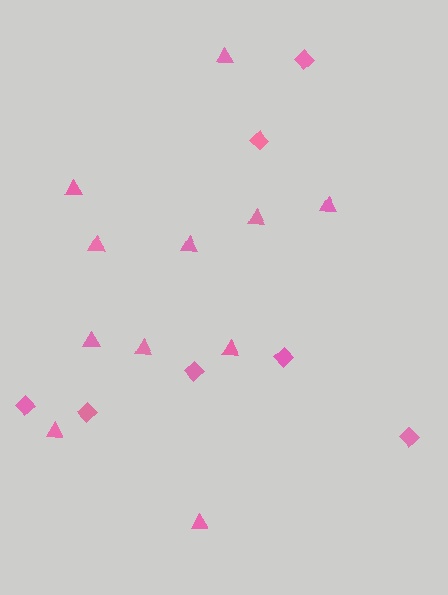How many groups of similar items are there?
There are 2 groups: one group of diamonds (7) and one group of triangles (11).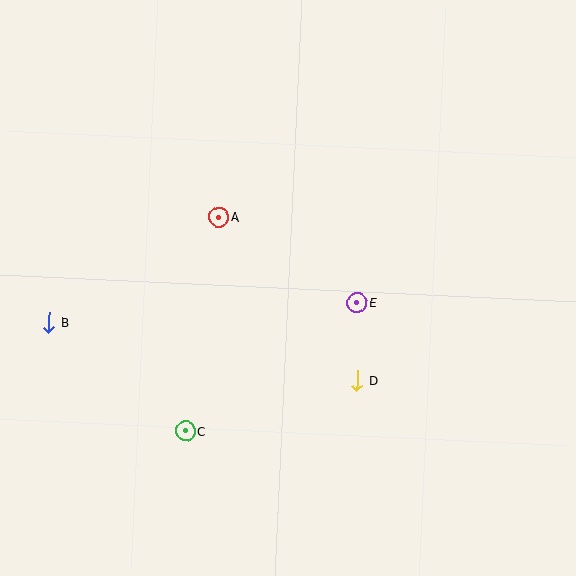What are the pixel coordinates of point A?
Point A is at (219, 217).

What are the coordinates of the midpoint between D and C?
The midpoint between D and C is at (271, 406).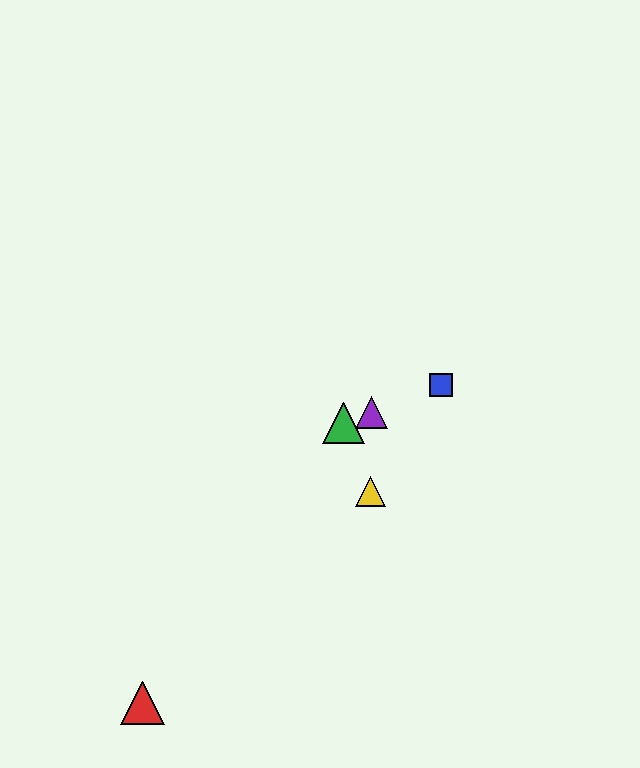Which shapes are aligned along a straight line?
The blue square, the green triangle, the purple triangle are aligned along a straight line.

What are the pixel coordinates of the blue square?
The blue square is at (441, 385).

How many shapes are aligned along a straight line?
3 shapes (the blue square, the green triangle, the purple triangle) are aligned along a straight line.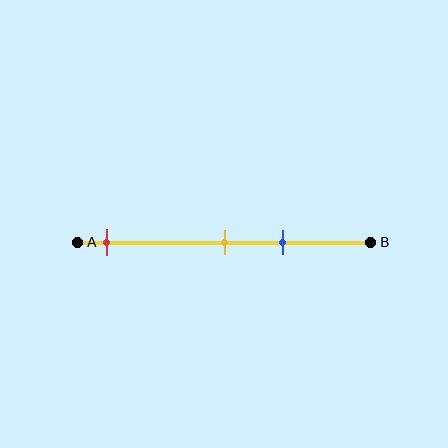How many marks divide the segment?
There are 3 marks dividing the segment.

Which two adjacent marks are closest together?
The yellow and blue marks are the closest adjacent pair.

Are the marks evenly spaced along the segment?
No, the marks are not evenly spaced.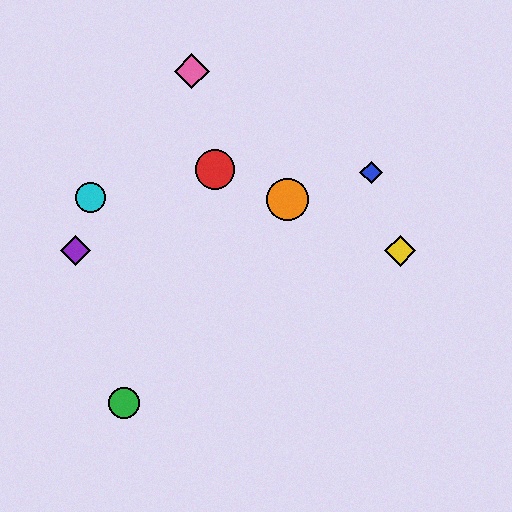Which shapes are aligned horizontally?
The yellow diamond, the purple diamond are aligned horizontally.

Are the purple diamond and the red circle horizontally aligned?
No, the purple diamond is at y≈251 and the red circle is at y≈170.